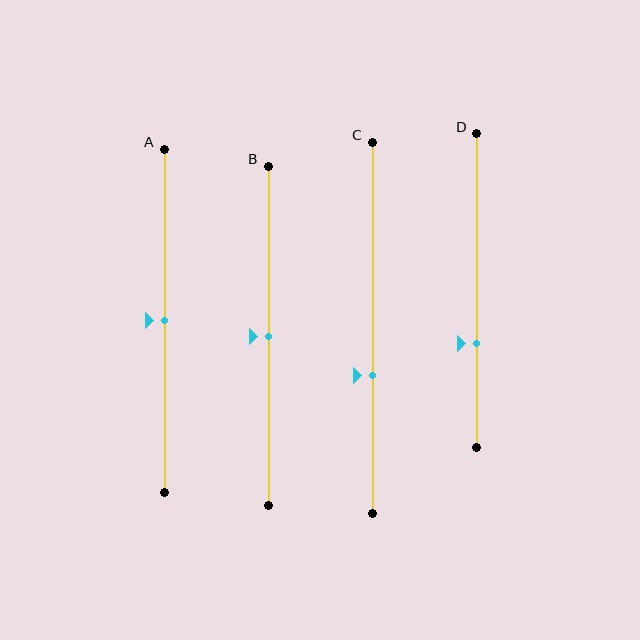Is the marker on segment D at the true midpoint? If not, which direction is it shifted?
No, the marker on segment D is shifted downward by about 17% of the segment length.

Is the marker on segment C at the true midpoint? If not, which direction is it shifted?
No, the marker on segment C is shifted downward by about 13% of the segment length.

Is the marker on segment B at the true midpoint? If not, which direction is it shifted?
Yes, the marker on segment B is at the true midpoint.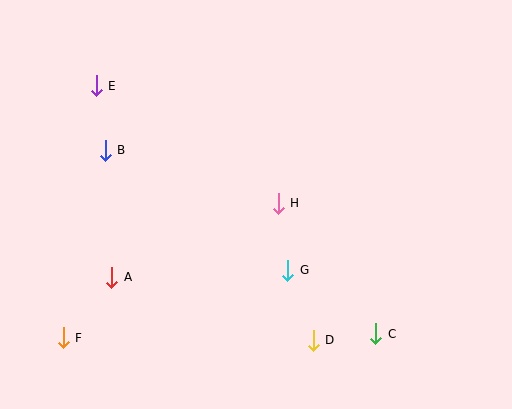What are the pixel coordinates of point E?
Point E is at (96, 86).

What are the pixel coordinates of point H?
Point H is at (278, 203).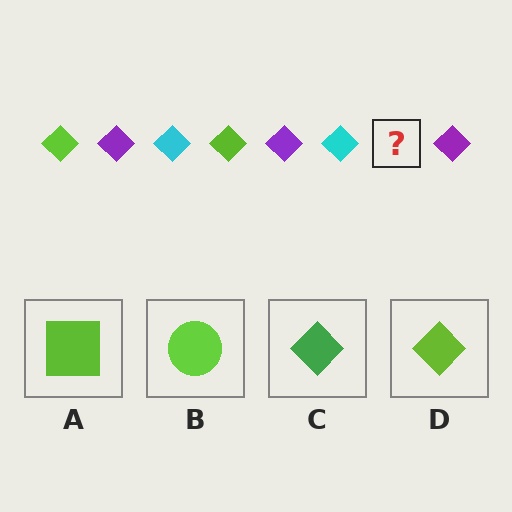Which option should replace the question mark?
Option D.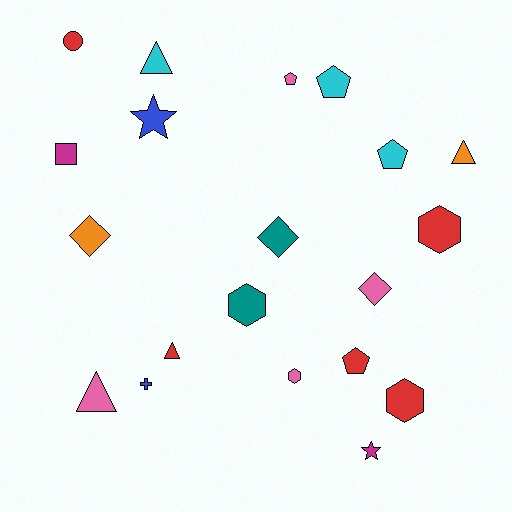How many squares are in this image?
There is 1 square.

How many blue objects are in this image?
There are 2 blue objects.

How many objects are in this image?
There are 20 objects.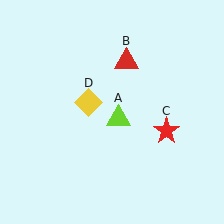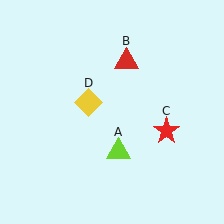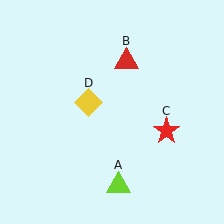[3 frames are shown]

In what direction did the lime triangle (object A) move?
The lime triangle (object A) moved down.